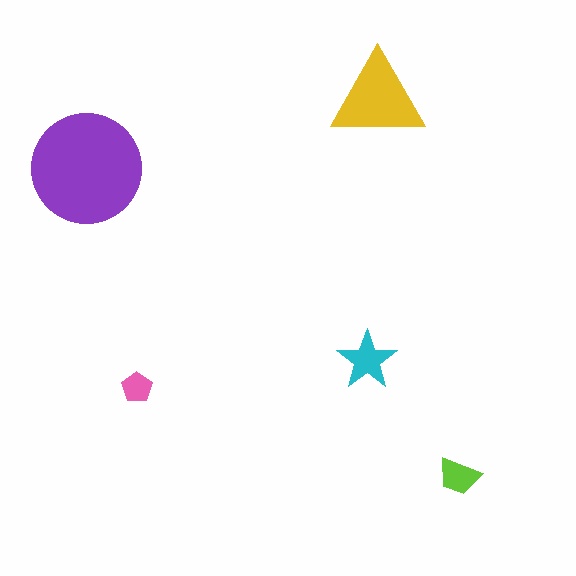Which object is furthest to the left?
The purple circle is leftmost.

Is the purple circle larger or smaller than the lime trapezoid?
Larger.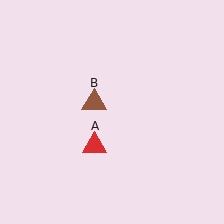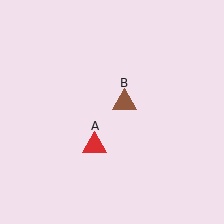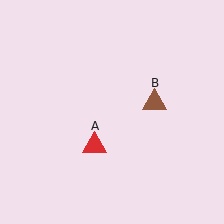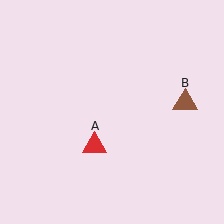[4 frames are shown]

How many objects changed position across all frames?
1 object changed position: brown triangle (object B).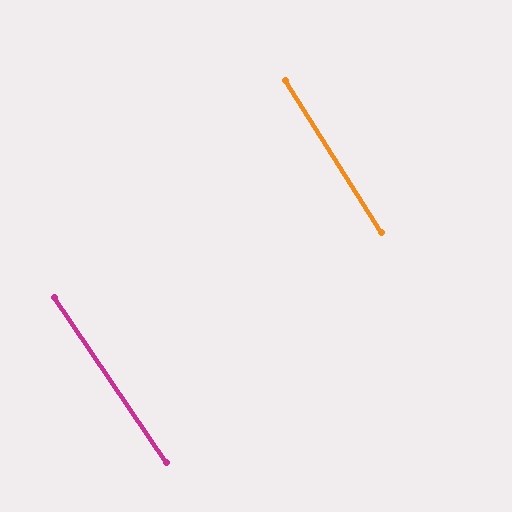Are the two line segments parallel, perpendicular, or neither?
Parallel — their directions differ by only 1.9°.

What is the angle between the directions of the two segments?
Approximately 2 degrees.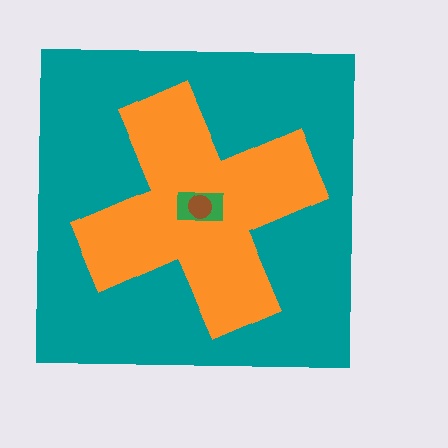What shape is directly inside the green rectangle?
The brown circle.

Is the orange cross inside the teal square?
Yes.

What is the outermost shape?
The teal square.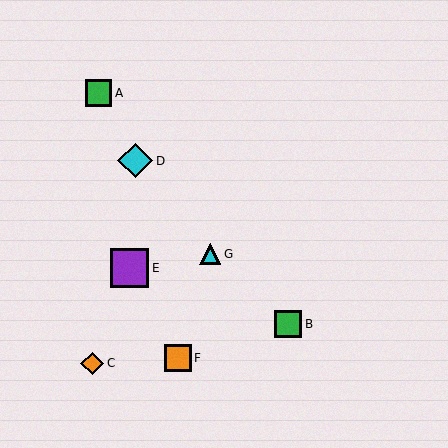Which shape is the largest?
The purple square (labeled E) is the largest.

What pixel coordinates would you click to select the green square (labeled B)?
Click at (288, 324) to select the green square B.